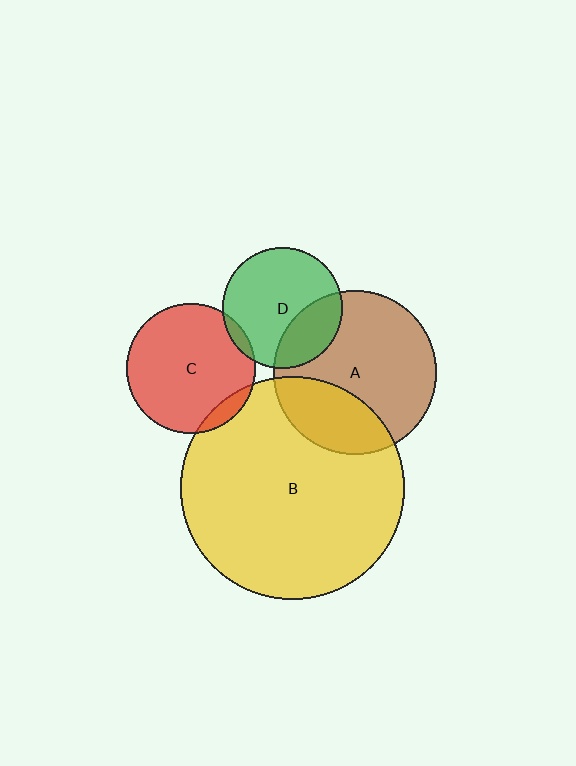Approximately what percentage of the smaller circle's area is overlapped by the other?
Approximately 10%.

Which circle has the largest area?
Circle B (yellow).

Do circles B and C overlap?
Yes.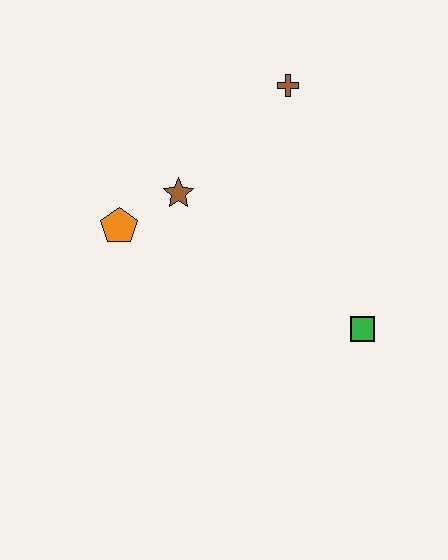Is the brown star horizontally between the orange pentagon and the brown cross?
Yes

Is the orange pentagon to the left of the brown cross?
Yes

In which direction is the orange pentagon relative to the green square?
The orange pentagon is to the left of the green square.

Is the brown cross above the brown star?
Yes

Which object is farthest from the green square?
The orange pentagon is farthest from the green square.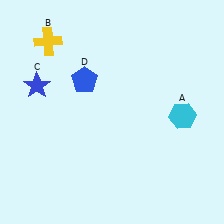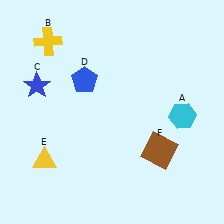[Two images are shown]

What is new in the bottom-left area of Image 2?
A yellow triangle (E) was added in the bottom-left area of Image 2.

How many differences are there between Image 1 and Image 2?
There are 2 differences between the two images.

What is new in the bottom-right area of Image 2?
A brown square (F) was added in the bottom-right area of Image 2.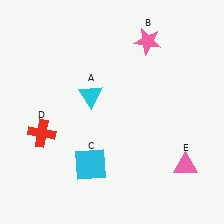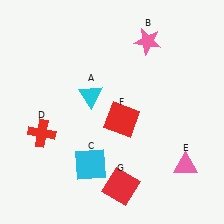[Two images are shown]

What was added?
A red square (F), a red square (G) were added in Image 2.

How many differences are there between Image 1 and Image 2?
There are 2 differences between the two images.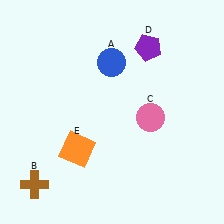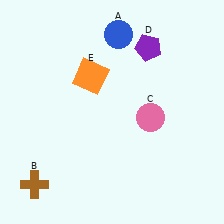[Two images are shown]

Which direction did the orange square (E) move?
The orange square (E) moved up.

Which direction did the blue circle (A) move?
The blue circle (A) moved up.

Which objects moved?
The objects that moved are: the blue circle (A), the orange square (E).